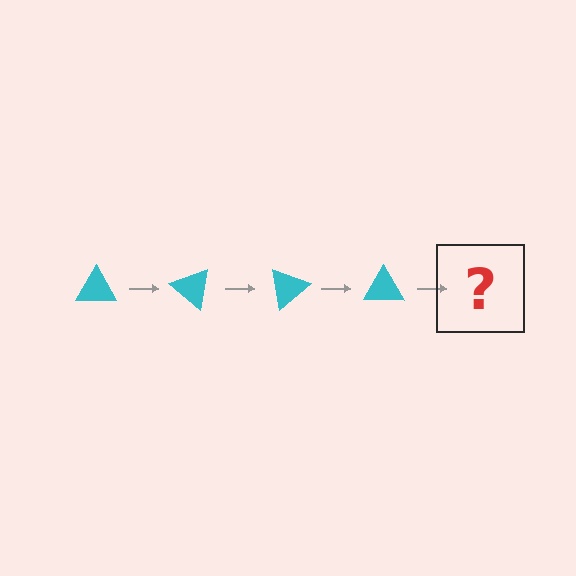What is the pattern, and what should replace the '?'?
The pattern is that the triangle rotates 40 degrees each step. The '?' should be a cyan triangle rotated 160 degrees.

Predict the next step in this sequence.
The next step is a cyan triangle rotated 160 degrees.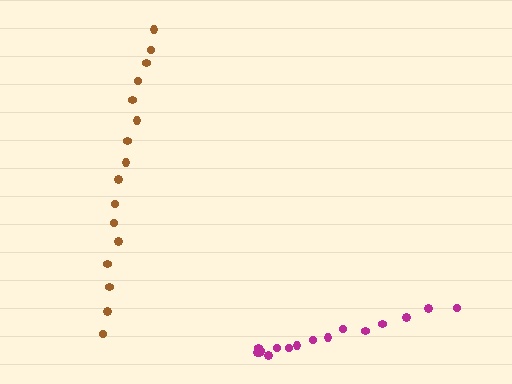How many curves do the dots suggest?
There are 2 distinct paths.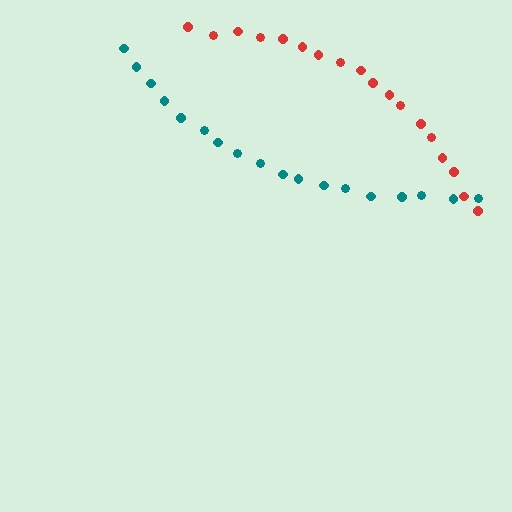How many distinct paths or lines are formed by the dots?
There are 2 distinct paths.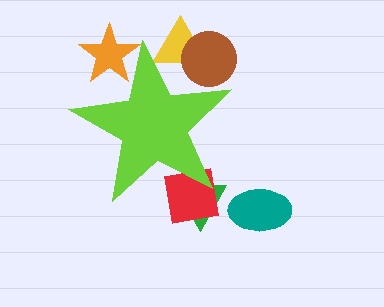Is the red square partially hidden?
Yes, the red square is partially hidden behind the lime star.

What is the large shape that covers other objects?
A lime star.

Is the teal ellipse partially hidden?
No, the teal ellipse is fully visible.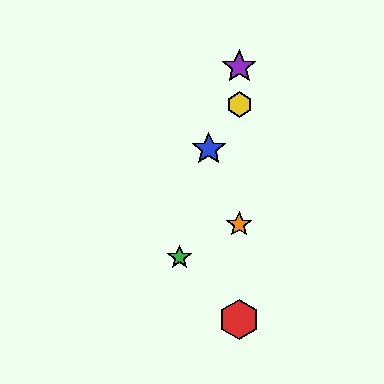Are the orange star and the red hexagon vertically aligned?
Yes, both are at x≈239.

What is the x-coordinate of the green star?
The green star is at x≈180.